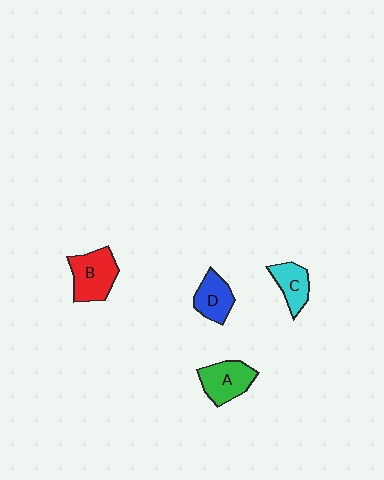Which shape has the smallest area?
Shape C (cyan).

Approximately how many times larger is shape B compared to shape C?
Approximately 1.5 times.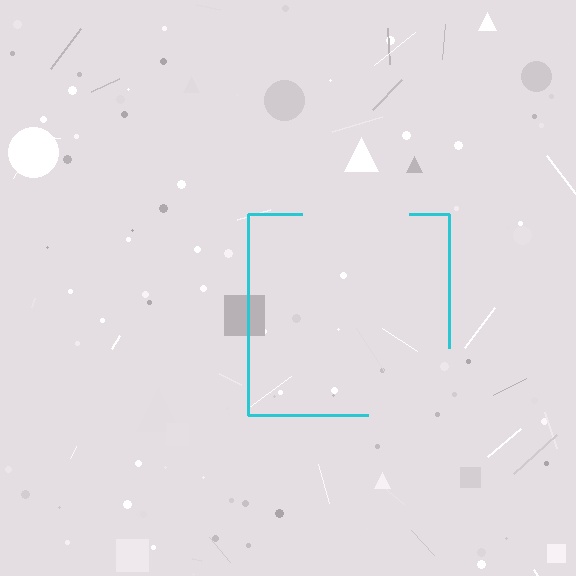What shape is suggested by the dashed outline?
The dashed outline suggests a square.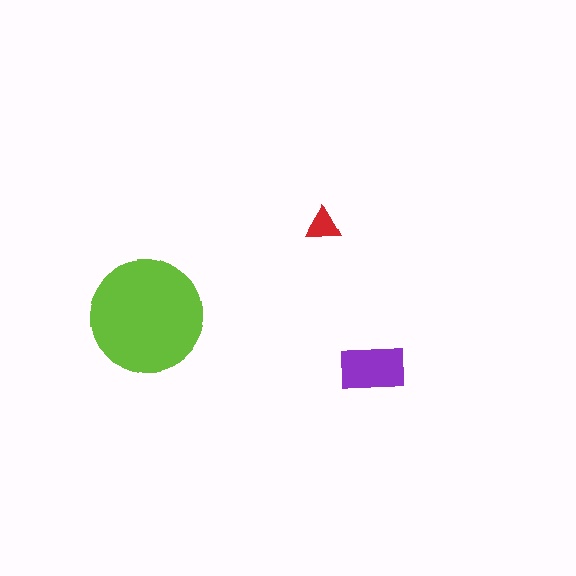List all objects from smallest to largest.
The red triangle, the purple rectangle, the lime circle.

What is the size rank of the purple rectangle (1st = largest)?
2nd.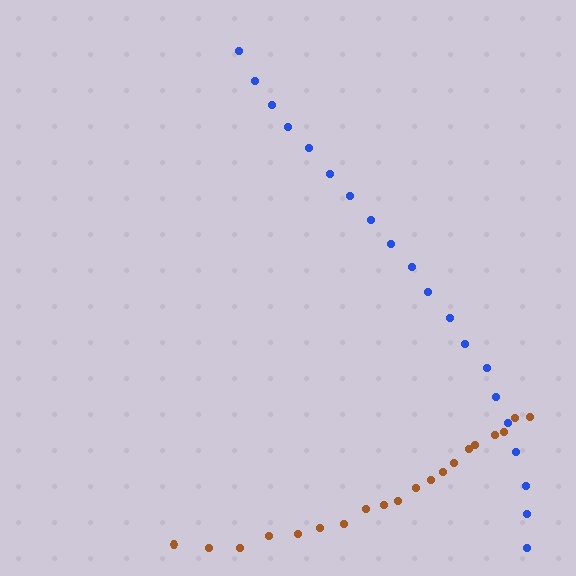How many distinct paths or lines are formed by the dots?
There are 2 distinct paths.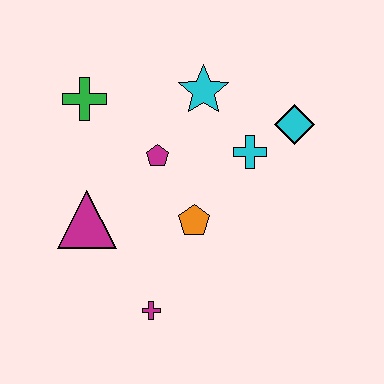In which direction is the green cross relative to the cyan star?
The green cross is to the left of the cyan star.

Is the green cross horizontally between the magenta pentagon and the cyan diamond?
No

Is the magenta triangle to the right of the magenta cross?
No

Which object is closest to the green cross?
The magenta pentagon is closest to the green cross.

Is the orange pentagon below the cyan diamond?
Yes